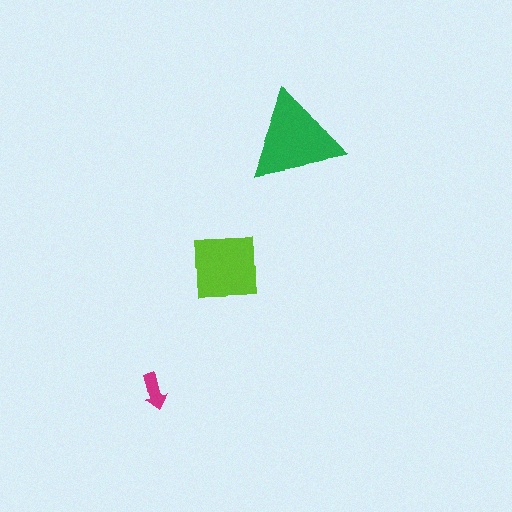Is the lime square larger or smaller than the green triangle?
Smaller.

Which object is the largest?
The green triangle.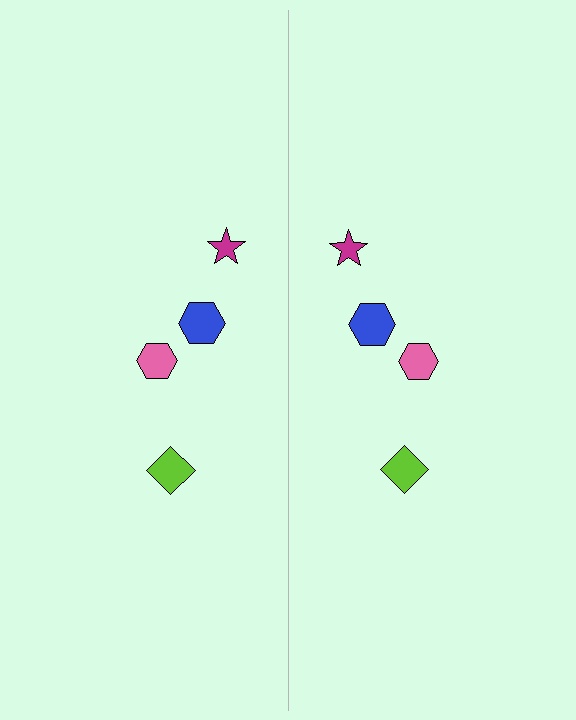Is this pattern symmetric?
Yes, this pattern has bilateral (reflection) symmetry.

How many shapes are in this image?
There are 8 shapes in this image.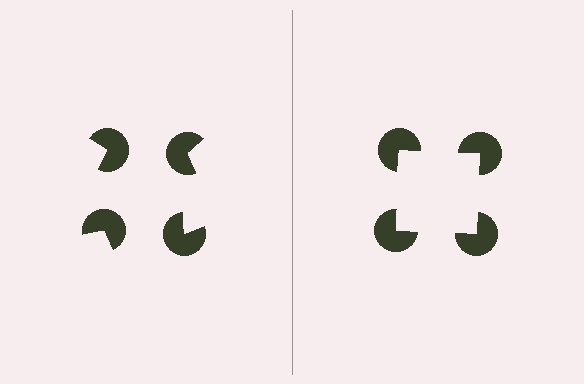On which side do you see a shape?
An illusory square appears on the right side. On the left side the wedge cuts are rotated, so no coherent shape forms.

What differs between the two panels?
The pac-man discs are positioned identically on both sides; only the wedge orientations differ. On the right they align to a square; on the left they are misaligned.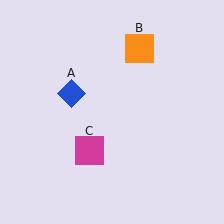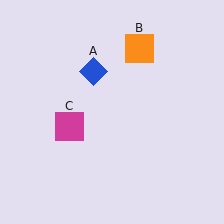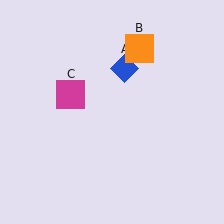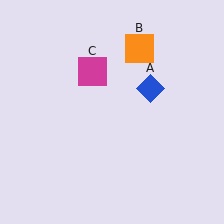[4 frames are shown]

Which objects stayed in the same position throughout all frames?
Orange square (object B) remained stationary.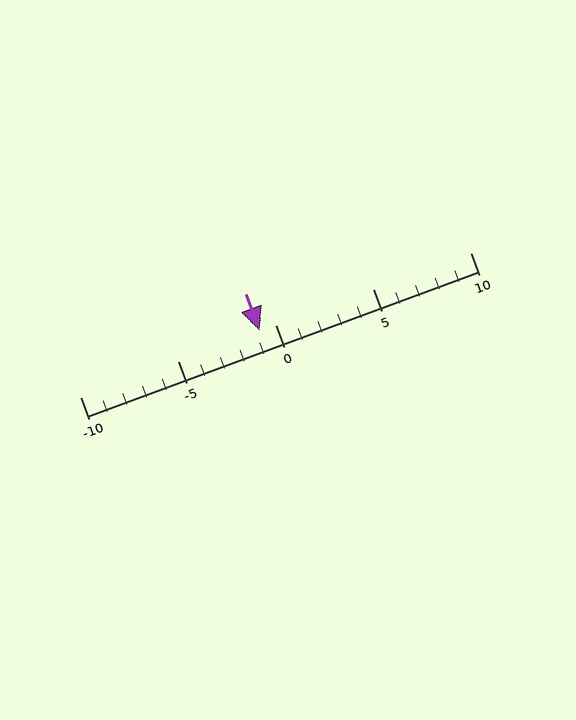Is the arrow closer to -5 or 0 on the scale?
The arrow is closer to 0.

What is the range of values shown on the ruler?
The ruler shows values from -10 to 10.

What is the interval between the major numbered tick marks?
The major tick marks are spaced 5 units apart.